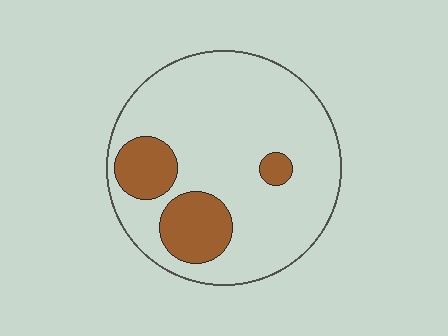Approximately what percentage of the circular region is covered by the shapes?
Approximately 20%.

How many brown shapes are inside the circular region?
3.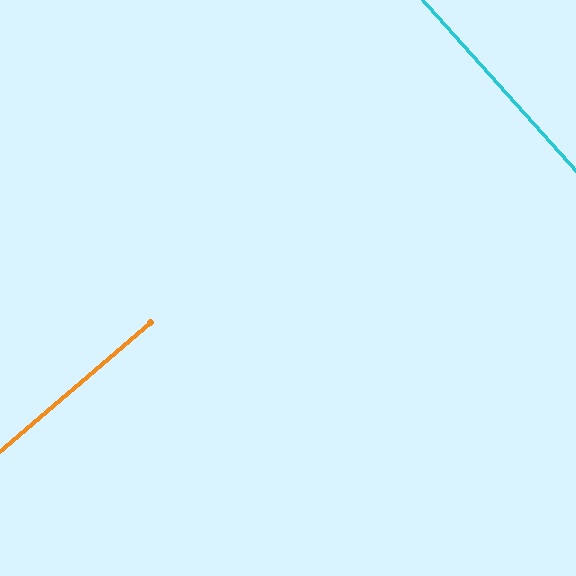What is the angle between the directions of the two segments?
Approximately 89 degrees.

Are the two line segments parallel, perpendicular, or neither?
Perpendicular — they meet at approximately 89°.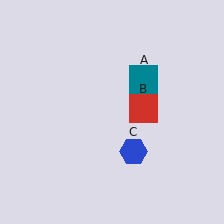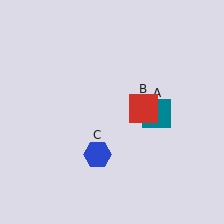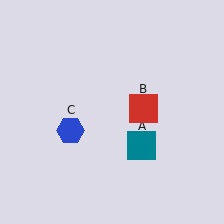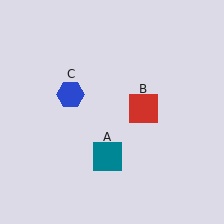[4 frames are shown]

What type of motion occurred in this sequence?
The teal square (object A), blue hexagon (object C) rotated clockwise around the center of the scene.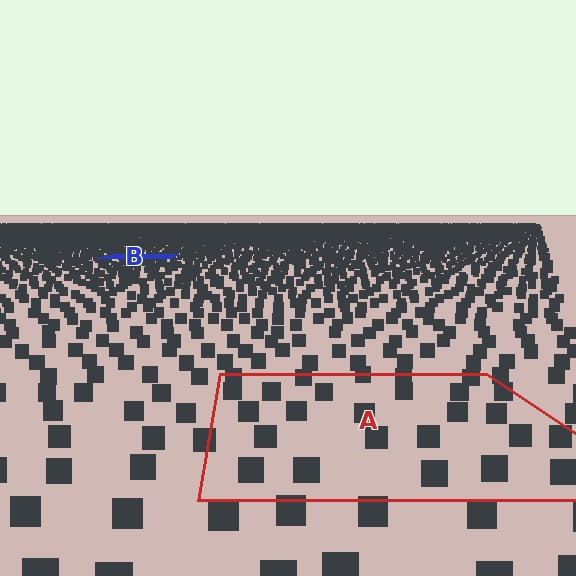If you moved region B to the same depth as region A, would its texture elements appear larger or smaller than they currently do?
They would appear larger. At a closer depth, the same texture elements are projected at a bigger on-screen size.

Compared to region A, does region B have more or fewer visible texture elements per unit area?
Region B has more texture elements per unit area — they are packed more densely because it is farther away.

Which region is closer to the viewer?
Region A is closer. The texture elements there are larger and more spread out.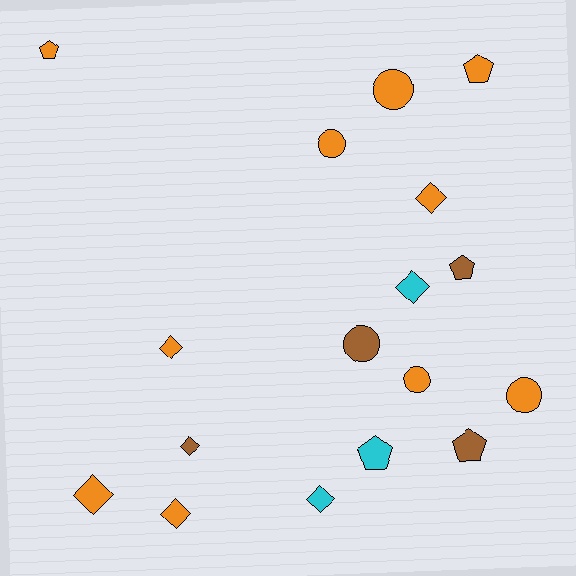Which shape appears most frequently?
Diamond, with 7 objects.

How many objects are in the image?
There are 17 objects.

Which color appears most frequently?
Orange, with 10 objects.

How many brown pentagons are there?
There are 2 brown pentagons.